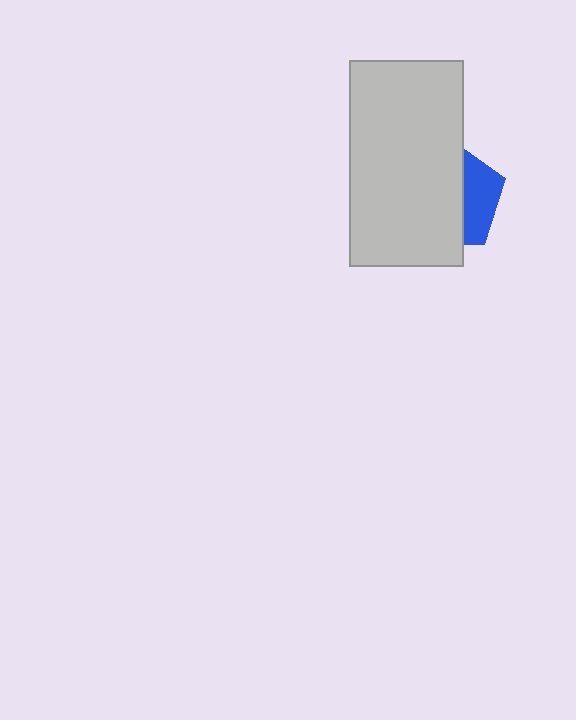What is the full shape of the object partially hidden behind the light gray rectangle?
The partially hidden object is a blue pentagon.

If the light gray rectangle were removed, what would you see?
You would see the complete blue pentagon.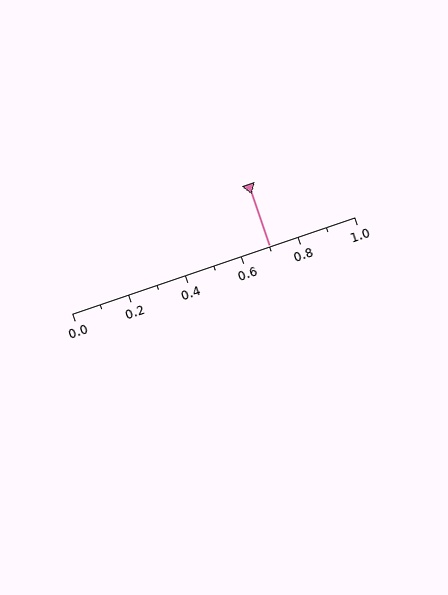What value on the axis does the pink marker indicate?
The marker indicates approximately 0.7.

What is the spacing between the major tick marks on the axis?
The major ticks are spaced 0.2 apart.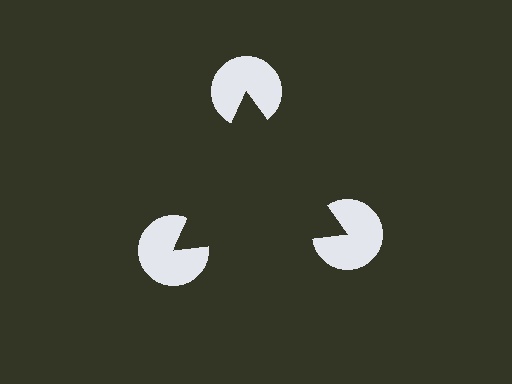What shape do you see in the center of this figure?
An illusory triangle — its edges are inferred from the aligned wedge cuts in the pac-man discs, not physically drawn.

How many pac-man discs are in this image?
There are 3 — one at each vertex of the illusory triangle.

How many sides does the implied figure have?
3 sides.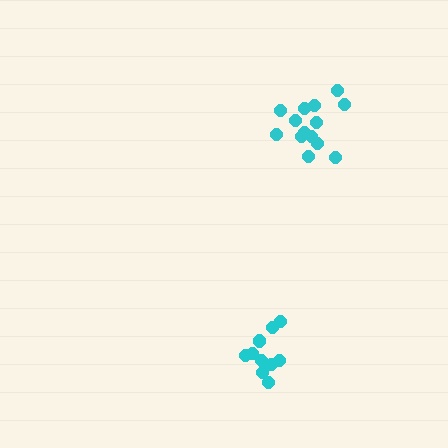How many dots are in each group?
Group 1: 14 dots, Group 2: 10 dots (24 total).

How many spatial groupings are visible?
There are 2 spatial groupings.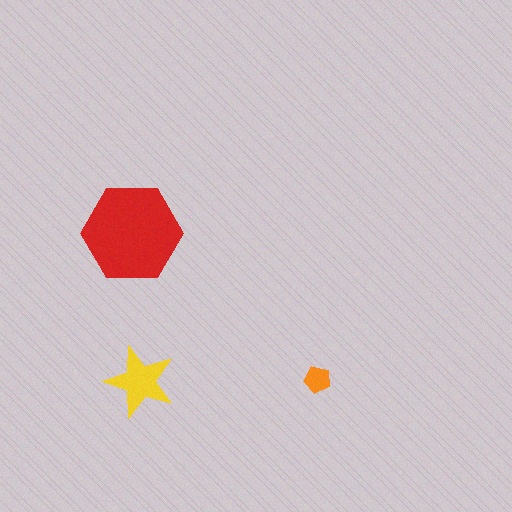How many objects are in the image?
There are 3 objects in the image.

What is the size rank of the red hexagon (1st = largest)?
1st.